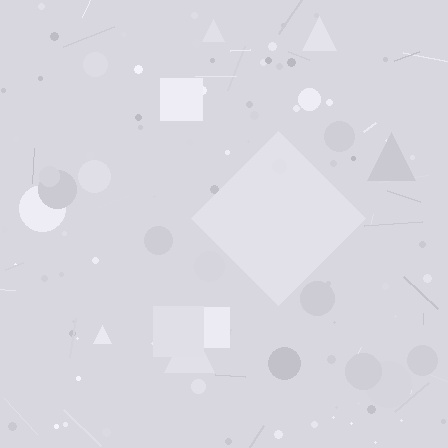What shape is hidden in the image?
A diamond is hidden in the image.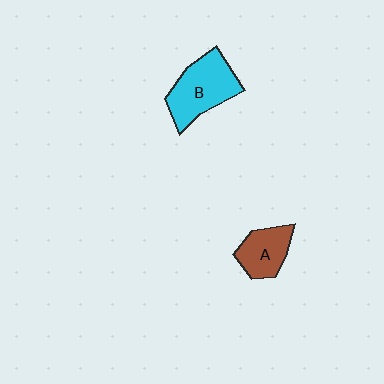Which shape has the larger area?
Shape B (cyan).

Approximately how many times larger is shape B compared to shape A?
Approximately 1.6 times.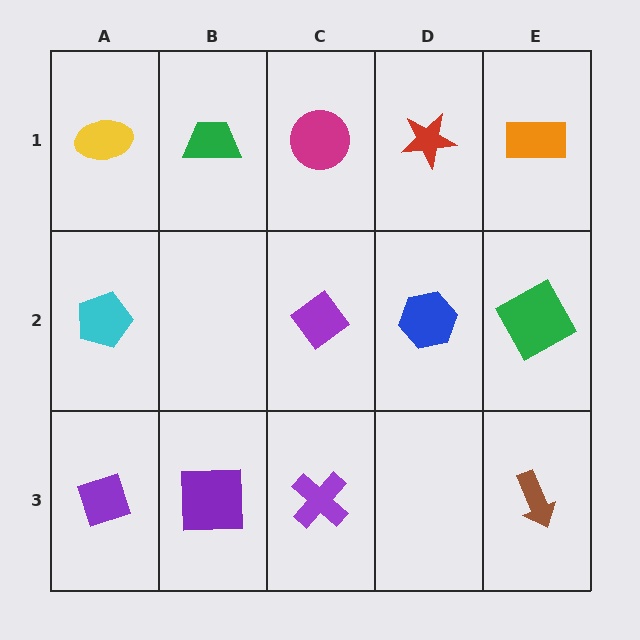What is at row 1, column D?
A red star.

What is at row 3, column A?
A purple diamond.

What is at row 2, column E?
A green square.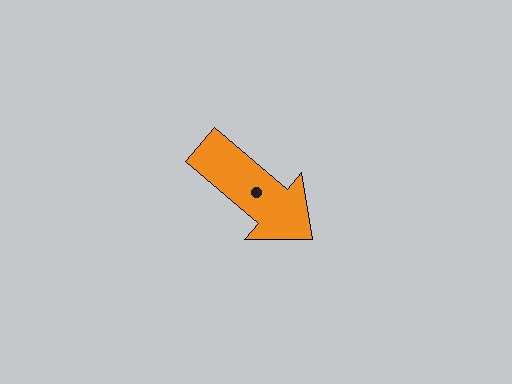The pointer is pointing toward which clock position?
Roughly 4 o'clock.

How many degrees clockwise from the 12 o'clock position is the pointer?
Approximately 130 degrees.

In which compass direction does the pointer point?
Southeast.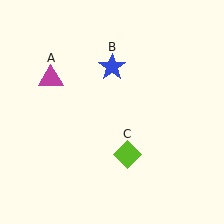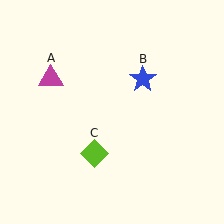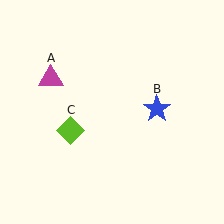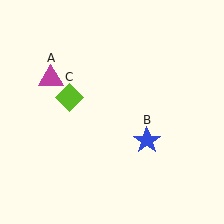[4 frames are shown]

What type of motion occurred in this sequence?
The blue star (object B), lime diamond (object C) rotated clockwise around the center of the scene.